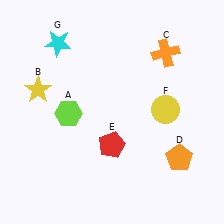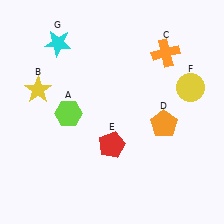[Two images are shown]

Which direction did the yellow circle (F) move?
The yellow circle (F) moved right.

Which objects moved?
The objects that moved are: the orange pentagon (D), the yellow circle (F).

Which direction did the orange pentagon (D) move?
The orange pentagon (D) moved up.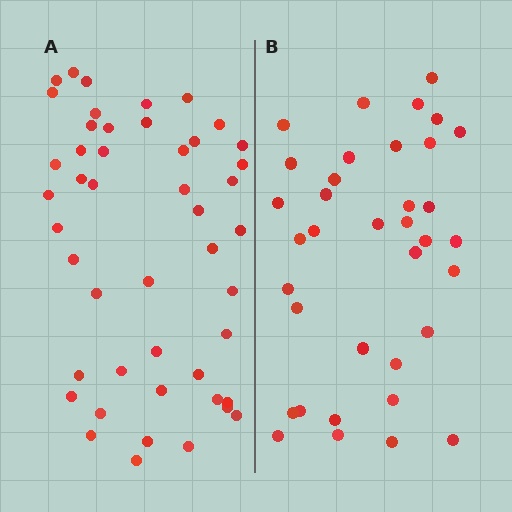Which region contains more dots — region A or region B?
Region A (the left region) has more dots.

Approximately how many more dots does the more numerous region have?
Region A has roughly 12 or so more dots than region B.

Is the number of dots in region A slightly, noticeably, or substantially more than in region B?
Region A has noticeably more, but not dramatically so. The ratio is roughly 1.3 to 1.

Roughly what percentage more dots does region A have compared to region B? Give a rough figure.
About 30% more.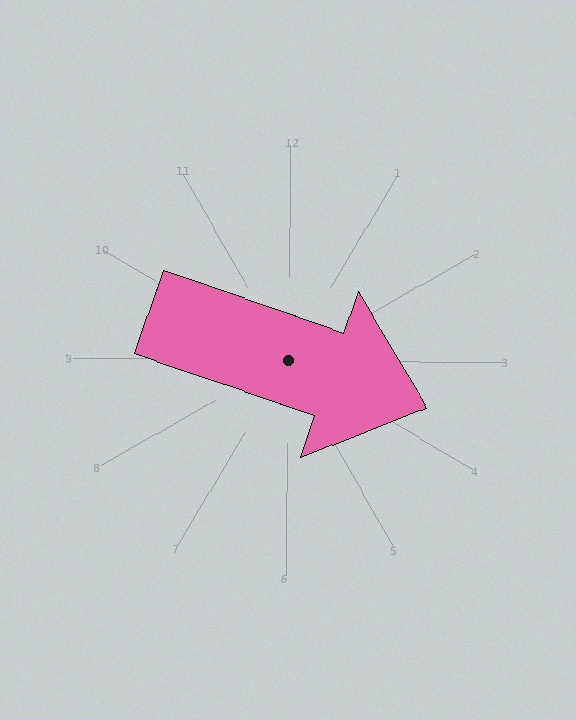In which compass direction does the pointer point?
East.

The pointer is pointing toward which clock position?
Roughly 4 o'clock.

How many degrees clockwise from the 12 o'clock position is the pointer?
Approximately 108 degrees.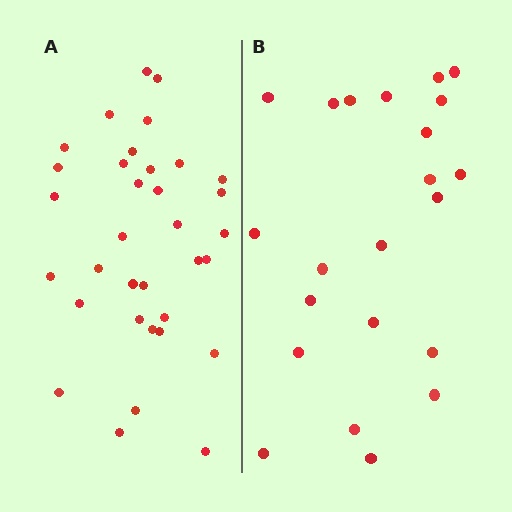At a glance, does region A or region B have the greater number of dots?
Region A (the left region) has more dots.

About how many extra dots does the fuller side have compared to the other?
Region A has roughly 12 or so more dots than region B.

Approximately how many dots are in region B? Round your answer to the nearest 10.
About 20 dots. (The exact count is 22, which rounds to 20.)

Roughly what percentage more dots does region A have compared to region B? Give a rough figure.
About 55% more.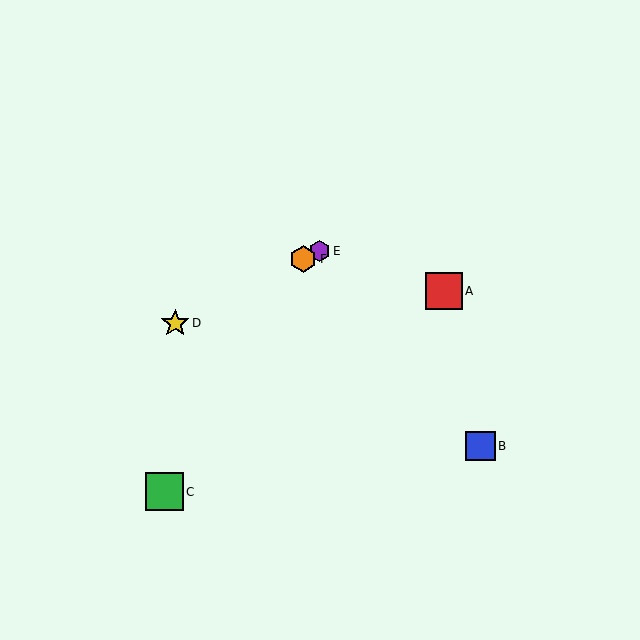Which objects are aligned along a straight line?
Objects D, E, F are aligned along a straight line.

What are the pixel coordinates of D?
Object D is at (175, 323).